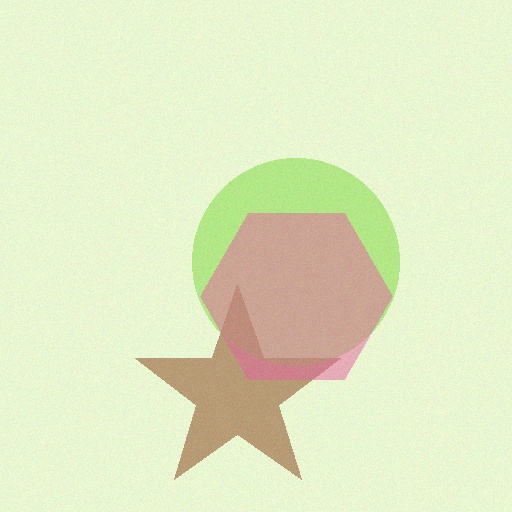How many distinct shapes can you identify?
There are 3 distinct shapes: a brown star, a lime circle, a pink hexagon.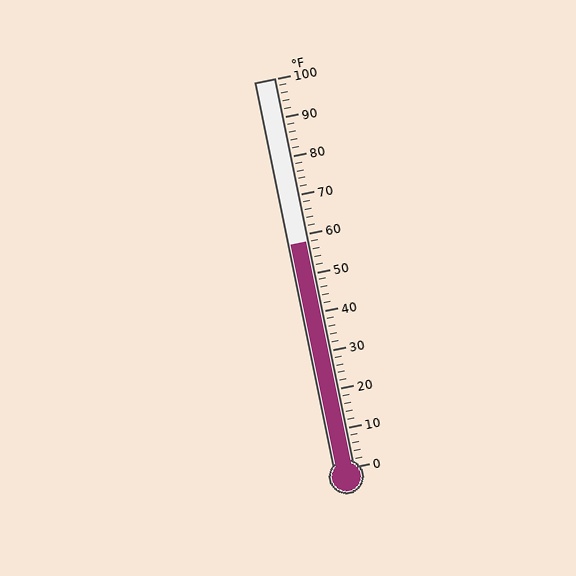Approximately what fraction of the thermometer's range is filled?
The thermometer is filled to approximately 60% of its range.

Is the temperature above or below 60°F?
The temperature is below 60°F.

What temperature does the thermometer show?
The thermometer shows approximately 58°F.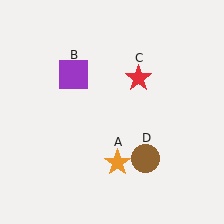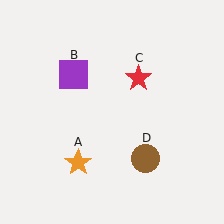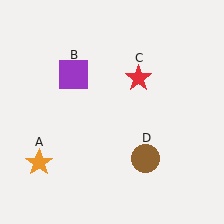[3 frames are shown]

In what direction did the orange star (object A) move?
The orange star (object A) moved left.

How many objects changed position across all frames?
1 object changed position: orange star (object A).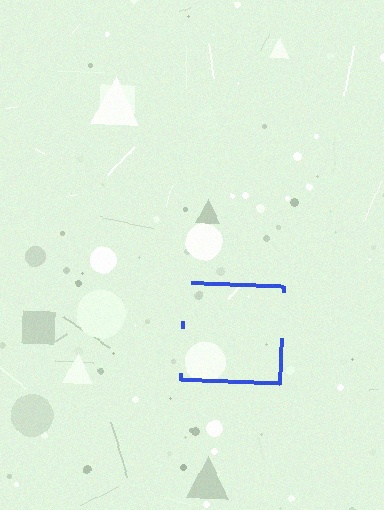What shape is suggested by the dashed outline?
The dashed outline suggests a square.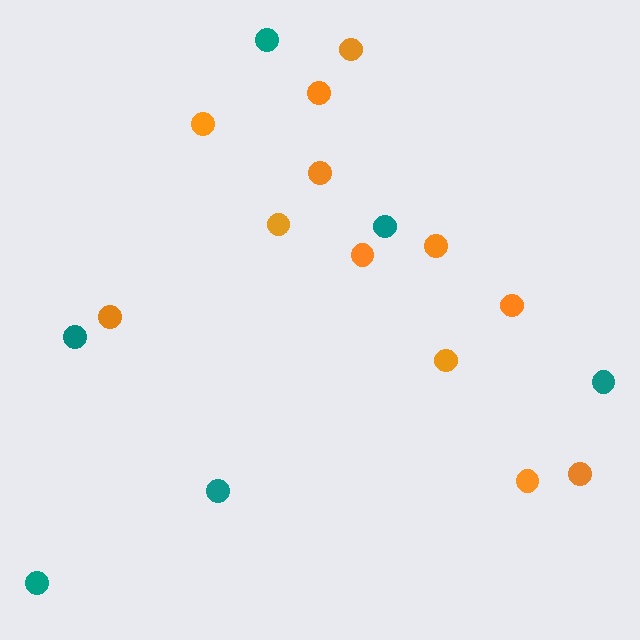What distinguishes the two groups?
There are 2 groups: one group of orange circles (12) and one group of teal circles (6).